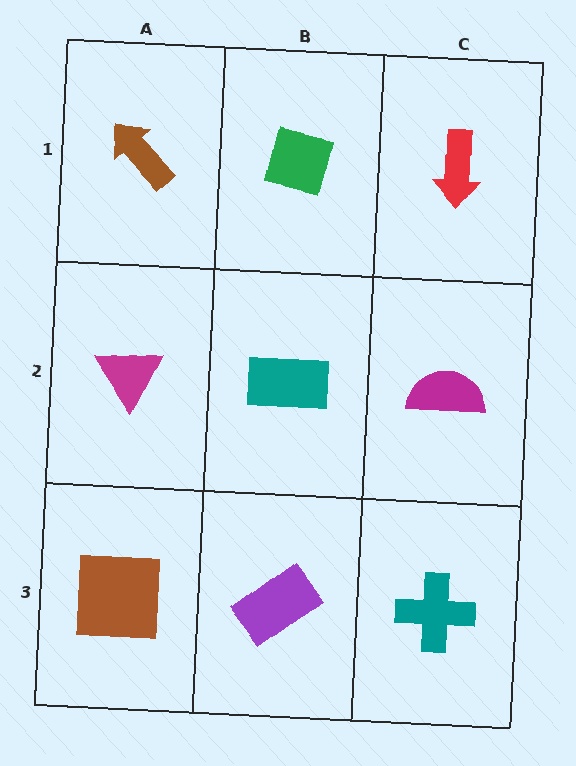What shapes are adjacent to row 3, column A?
A magenta triangle (row 2, column A), a purple rectangle (row 3, column B).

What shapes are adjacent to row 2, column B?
A green square (row 1, column B), a purple rectangle (row 3, column B), a magenta triangle (row 2, column A), a magenta semicircle (row 2, column C).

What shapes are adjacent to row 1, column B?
A teal rectangle (row 2, column B), a brown arrow (row 1, column A), a red arrow (row 1, column C).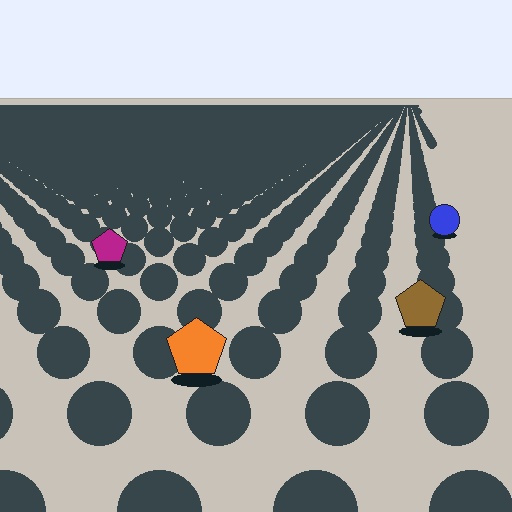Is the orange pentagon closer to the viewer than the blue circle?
Yes. The orange pentagon is closer — you can tell from the texture gradient: the ground texture is coarser near it.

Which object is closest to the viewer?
The orange pentagon is closest. The texture marks near it are larger and more spread out.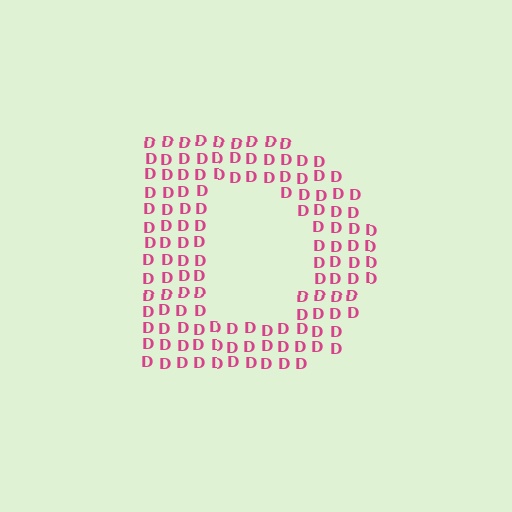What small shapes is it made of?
It is made of small letter D's.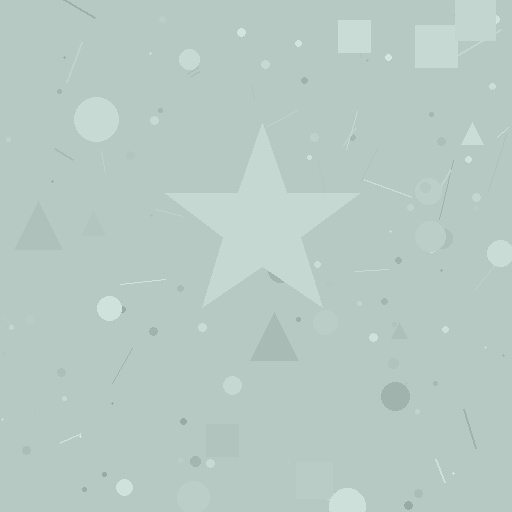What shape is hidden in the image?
A star is hidden in the image.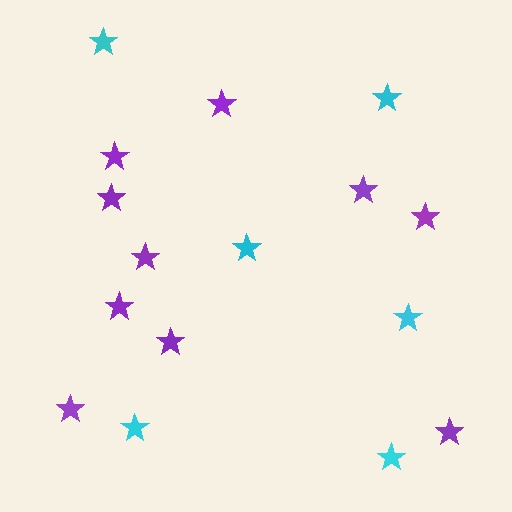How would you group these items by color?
There are 2 groups: one group of cyan stars (6) and one group of purple stars (10).